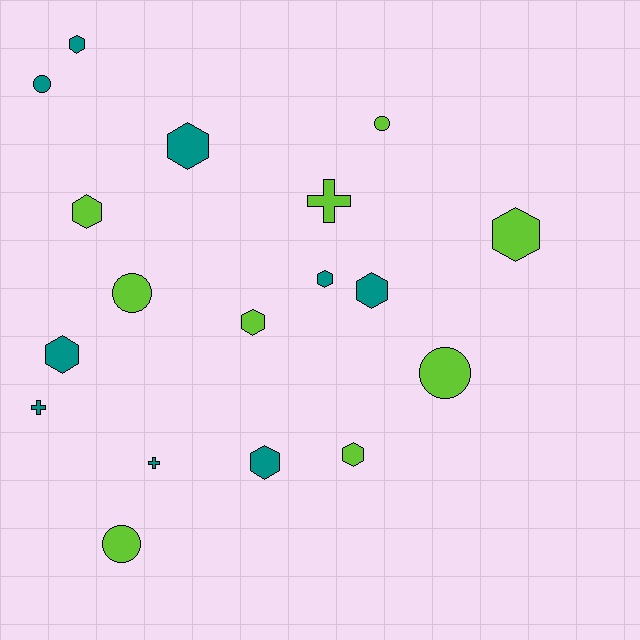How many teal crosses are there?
There are 2 teal crosses.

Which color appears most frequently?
Lime, with 9 objects.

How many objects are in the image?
There are 18 objects.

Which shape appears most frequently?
Hexagon, with 10 objects.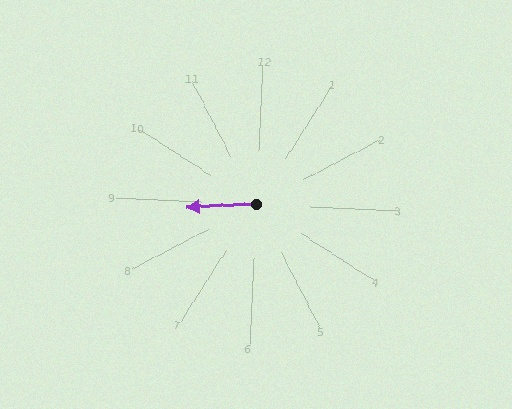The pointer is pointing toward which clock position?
Roughly 9 o'clock.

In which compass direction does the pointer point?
West.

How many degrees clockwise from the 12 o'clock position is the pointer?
Approximately 265 degrees.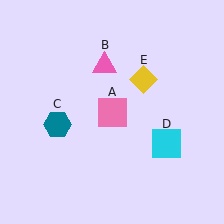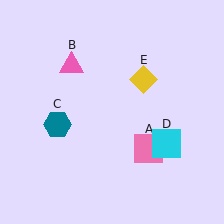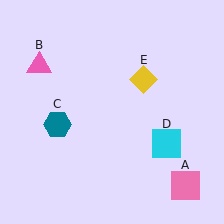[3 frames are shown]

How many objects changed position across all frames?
2 objects changed position: pink square (object A), pink triangle (object B).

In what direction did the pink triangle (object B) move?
The pink triangle (object B) moved left.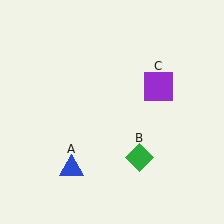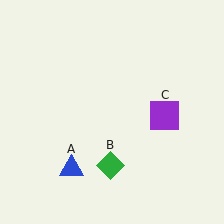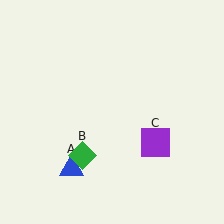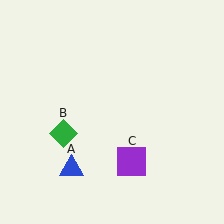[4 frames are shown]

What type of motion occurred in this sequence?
The green diamond (object B), purple square (object C) rotated clockwise around the center of the scene.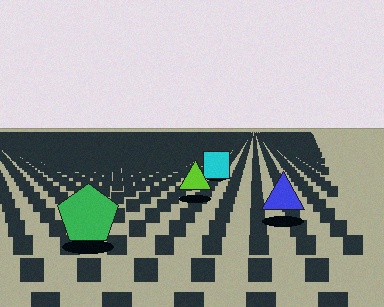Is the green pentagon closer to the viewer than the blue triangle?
Yes. The green pentagon is closer — you can tell from the texture gradient: the ground texture is coarser near it.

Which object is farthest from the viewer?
The cyan square is farthest from the viewer. It appears smaller and the ground texture around it is denser.